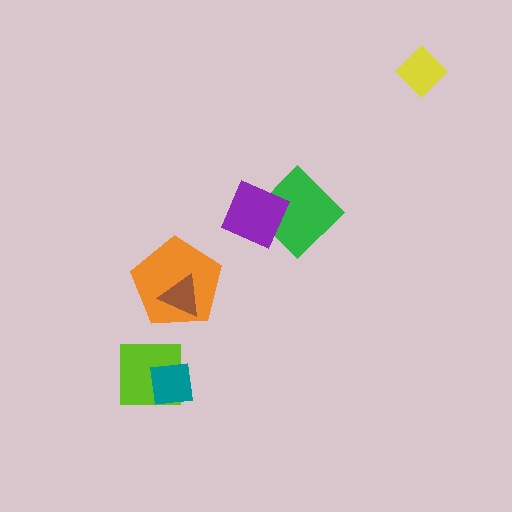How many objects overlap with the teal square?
1 object overlaps with the teal square.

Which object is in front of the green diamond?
The purple square is in front of the green diamond.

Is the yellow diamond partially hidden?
No, no other shape covers it.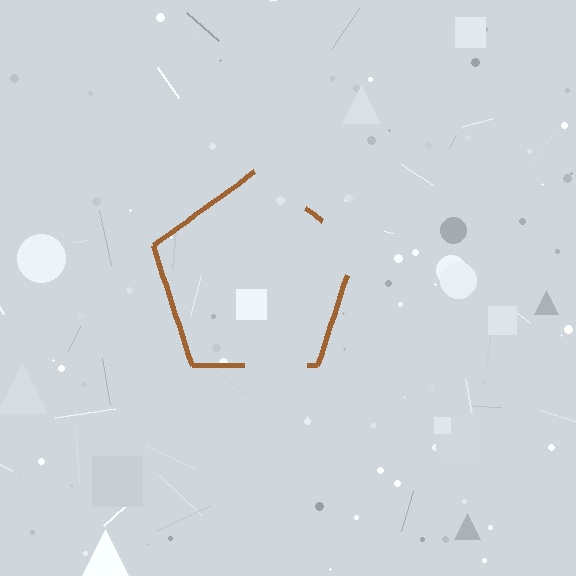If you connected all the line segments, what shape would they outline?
They would outline a pentagon.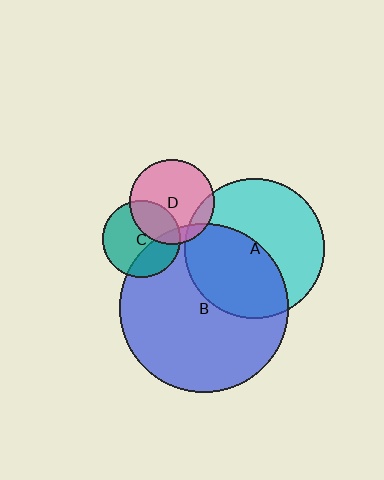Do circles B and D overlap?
Yes.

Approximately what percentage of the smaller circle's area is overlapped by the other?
Approximately 10%.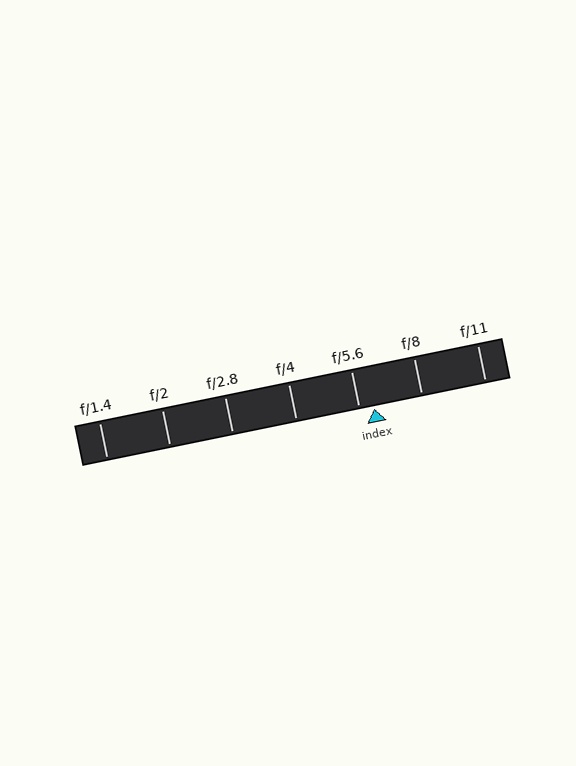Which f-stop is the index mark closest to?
The index mark is closest to f/5.6.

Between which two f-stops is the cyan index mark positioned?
The index mark is between f/5.6 and f/8.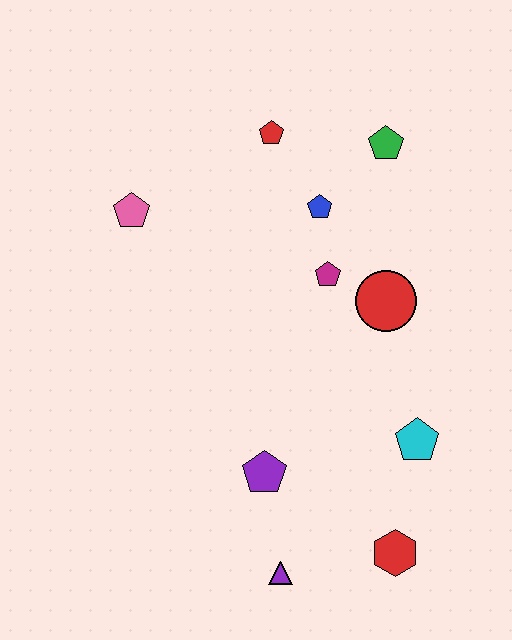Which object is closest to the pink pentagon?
The red pentagon is closest to the pink pentagon.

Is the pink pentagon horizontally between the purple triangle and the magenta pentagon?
No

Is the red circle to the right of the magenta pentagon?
Yes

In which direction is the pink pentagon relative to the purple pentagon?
The pink pentagon is above the purple pentagon.